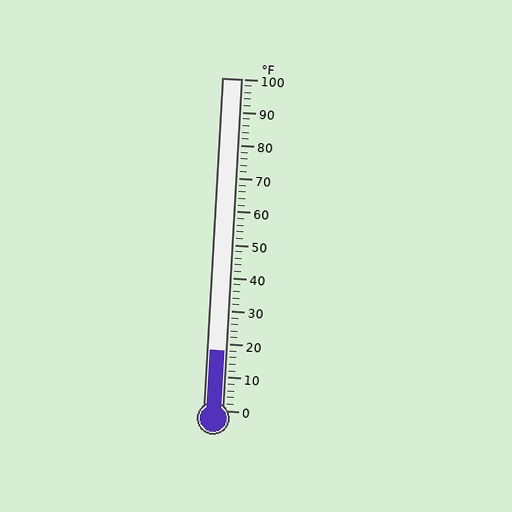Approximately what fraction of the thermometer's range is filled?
The thermometer is filled to approximately 20% of its range.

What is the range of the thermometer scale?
The thermometer scale ranges from 0°F to 100°F.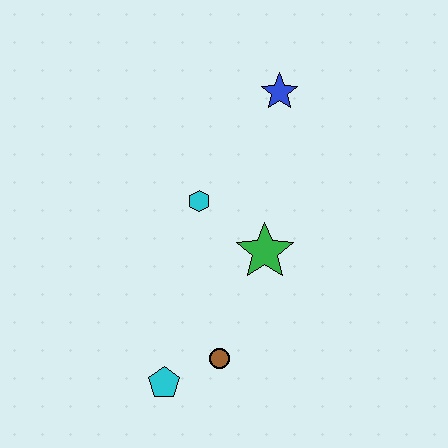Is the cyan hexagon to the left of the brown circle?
Yes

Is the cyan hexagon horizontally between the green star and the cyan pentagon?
Yes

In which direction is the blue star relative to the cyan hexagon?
The blue star is above the cyan hexagon.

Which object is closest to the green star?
The cyan hexagon is closest to the green star.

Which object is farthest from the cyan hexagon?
The cyan pentagon is farthest from the cyan hexagon.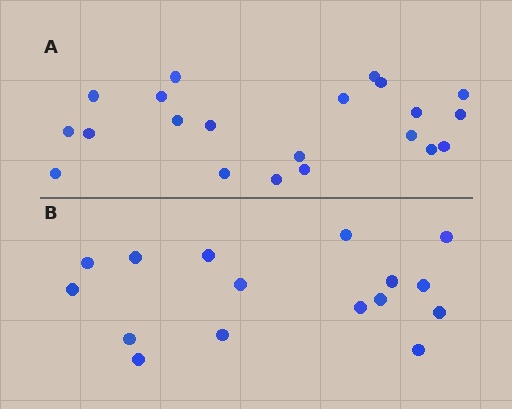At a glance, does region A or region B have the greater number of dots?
Region A (the top region) has more dots.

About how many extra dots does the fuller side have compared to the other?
Region A has about 5 more dots than region B.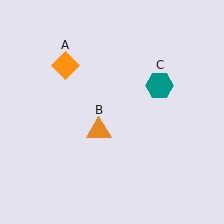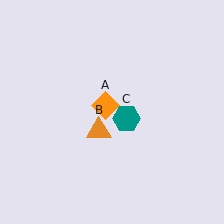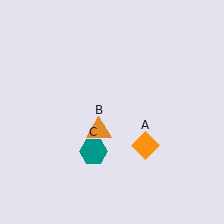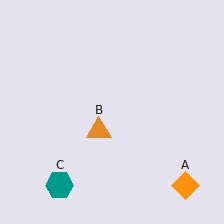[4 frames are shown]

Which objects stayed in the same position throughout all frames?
Orange triangle (object B) remained stationary.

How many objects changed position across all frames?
2 objects changed position: orange diamond (object A), teal hexagon (object C).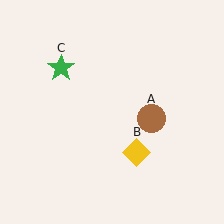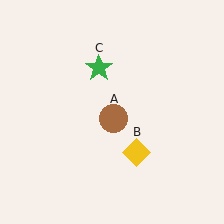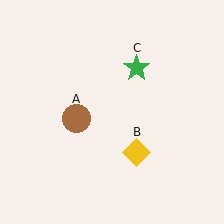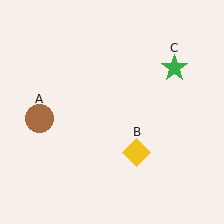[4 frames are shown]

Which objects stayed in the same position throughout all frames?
Yellow diamond (object B) remained stationary.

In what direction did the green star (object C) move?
The green star (object C) moved right.